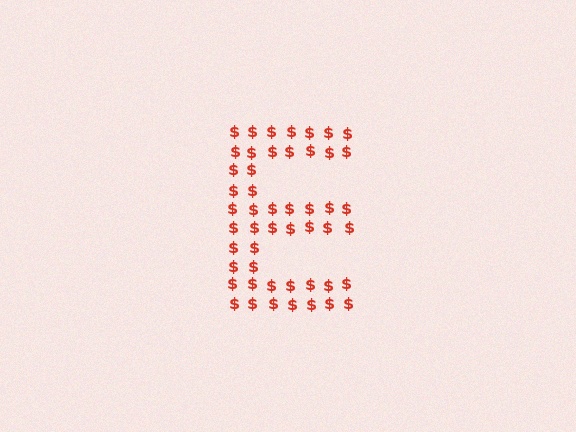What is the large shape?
The large shape is the letter E.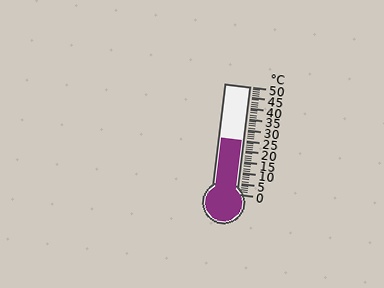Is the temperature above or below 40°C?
The temperature is below 40°C.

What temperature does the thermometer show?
The thermometer shows approximately 25°C.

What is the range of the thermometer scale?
The thermometer scale ranges from 0°C to 50°C.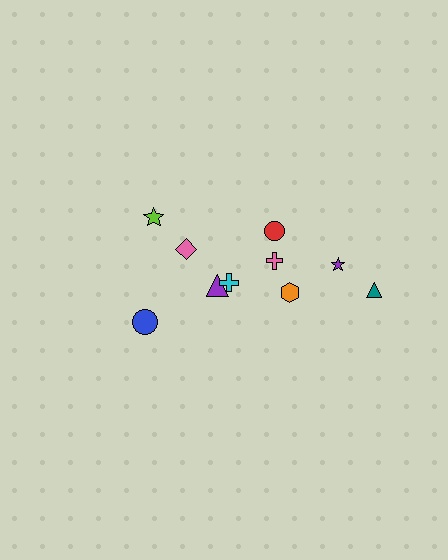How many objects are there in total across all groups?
There are 10 objects.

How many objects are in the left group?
There are 4 objects.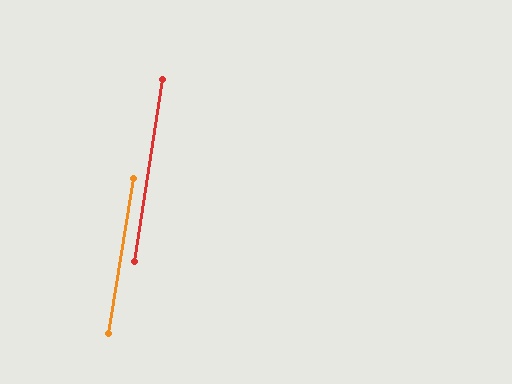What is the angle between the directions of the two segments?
Approximately 0 degrees.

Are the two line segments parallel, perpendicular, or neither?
Parallel — their directions differ by only 0.4°.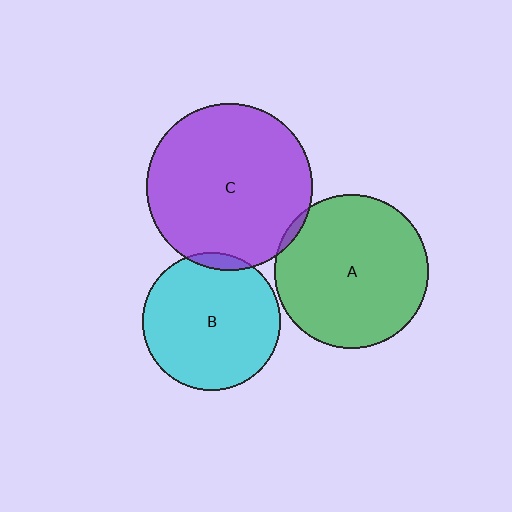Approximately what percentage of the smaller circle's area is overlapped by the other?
Approximately 5%.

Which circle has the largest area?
Circle C (purple).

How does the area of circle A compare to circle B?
Approximately 1.2 times.